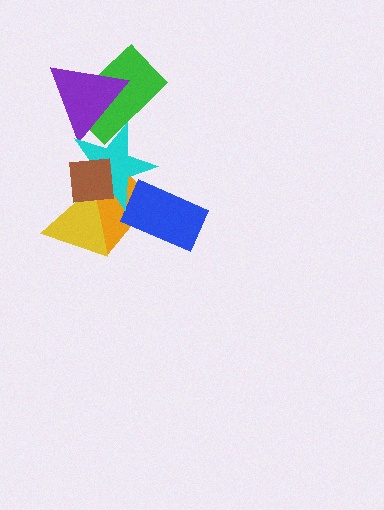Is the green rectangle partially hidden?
Yes, it is partially covered by another shape.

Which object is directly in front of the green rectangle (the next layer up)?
The purple triangle is directly in front of the green rectangle.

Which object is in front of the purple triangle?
The cyan star is in front of the purple triangle.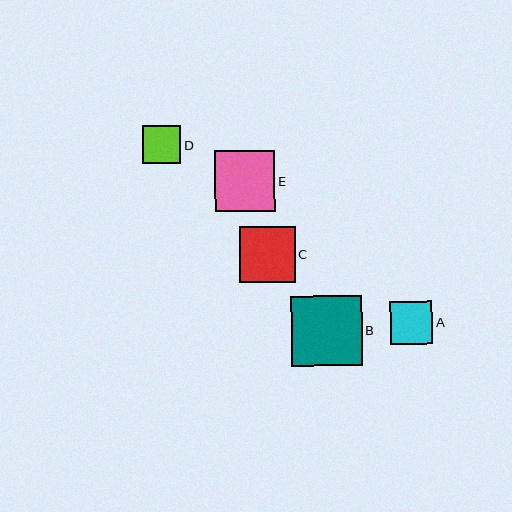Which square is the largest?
Square B is the largest with a size of approximately 70 pixels.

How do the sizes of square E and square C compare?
Square E and square C are approximately the same size.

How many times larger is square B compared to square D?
Square B is approximately 1.8 times the size of square D.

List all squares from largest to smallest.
From largest to smallest: B, E, C, A, D.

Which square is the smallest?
Square D is the smallest with a size of approximately 38 pixels.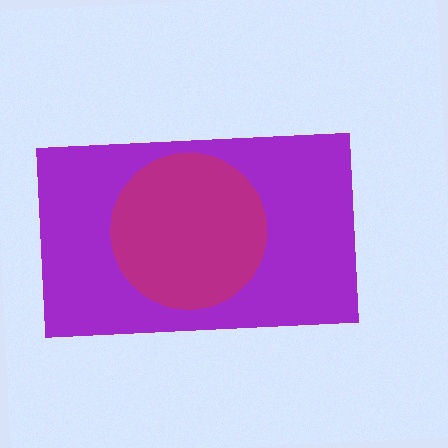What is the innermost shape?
The magenta circle.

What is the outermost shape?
The purple rectangle.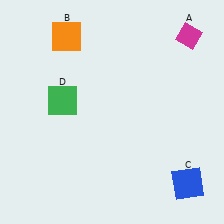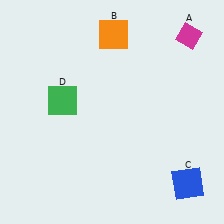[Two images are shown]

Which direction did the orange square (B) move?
The orange square (B) moved right.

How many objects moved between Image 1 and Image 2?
1 object moved between the two images.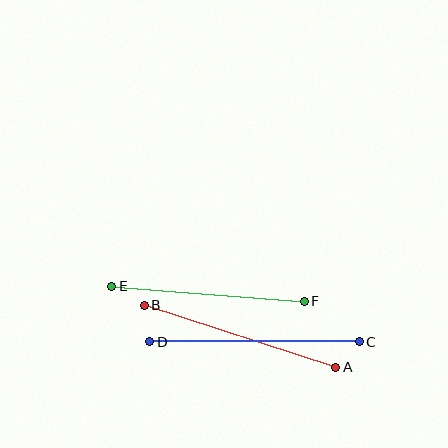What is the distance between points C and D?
The distance is approximately 209 pixels.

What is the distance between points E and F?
The distance is approximately 193 pixels.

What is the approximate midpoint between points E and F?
The midpoint is at approximately (208, 294) pixels.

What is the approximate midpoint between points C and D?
The midpoint is at approximately (255, 342) pixels.